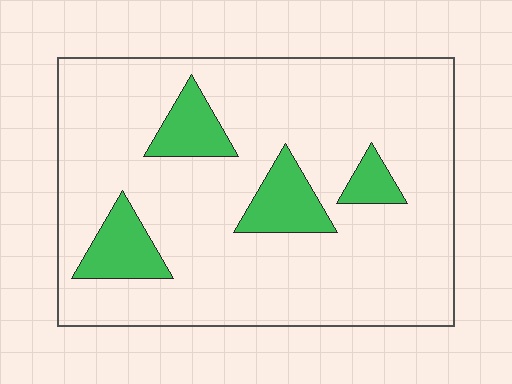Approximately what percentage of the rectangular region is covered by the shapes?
Approximately 15%.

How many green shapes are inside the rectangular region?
4.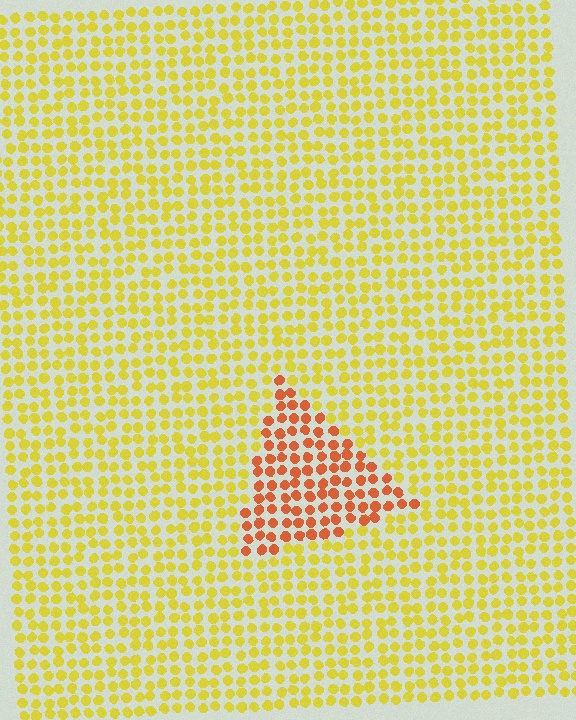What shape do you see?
I see a triangle.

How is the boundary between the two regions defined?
The boundary is defined purely by a slight shift in hue (about 42 degrees). Spacing, size, and orientation are identical on both sides.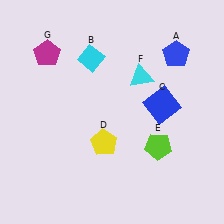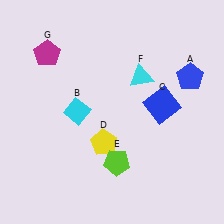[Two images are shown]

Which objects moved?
The objects that moved are: the blue pentagon (A), the cyan diamond (B), the lime pentagon (E).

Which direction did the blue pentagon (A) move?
The blue pentagon (A) moved down.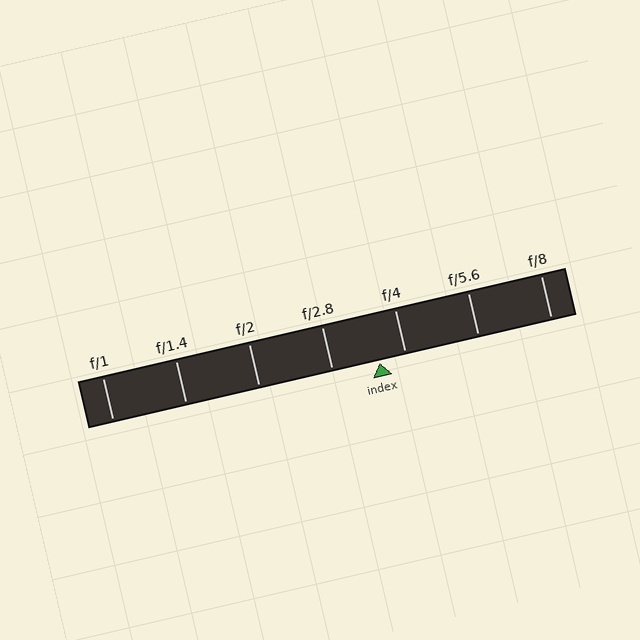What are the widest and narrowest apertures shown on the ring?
The widest aperture shown is f/1 and the narrowest is f/8.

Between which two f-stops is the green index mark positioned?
The index mark is between f/2.8 and f/4.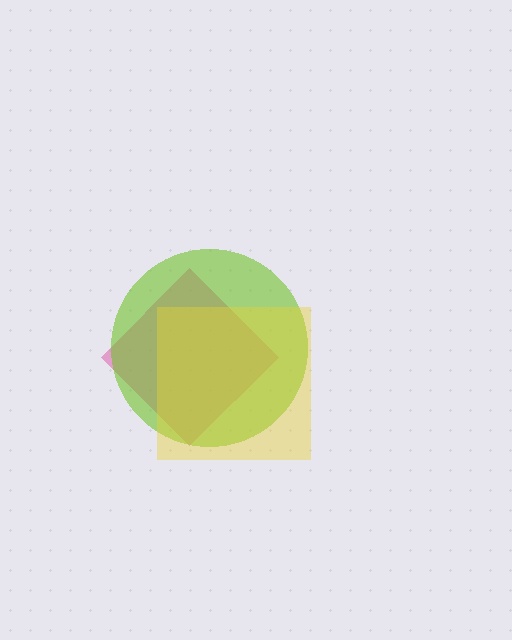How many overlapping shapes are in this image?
There are 3 overlapping shapes in the image.